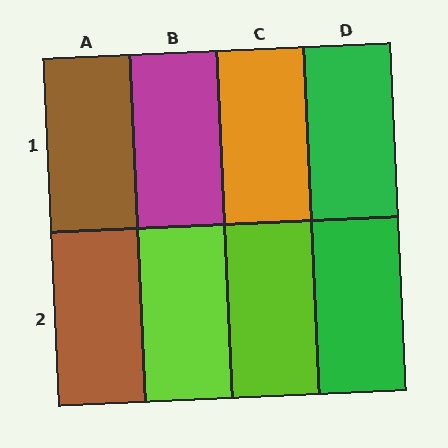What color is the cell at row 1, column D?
Green.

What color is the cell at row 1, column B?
Magenta.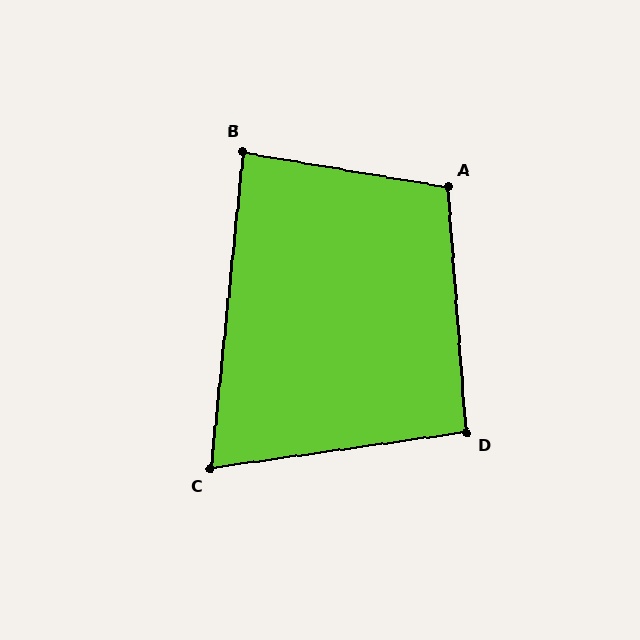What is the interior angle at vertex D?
Approximately 94 degrees (approximately right).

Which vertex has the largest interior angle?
A, at approximately 104 degrees.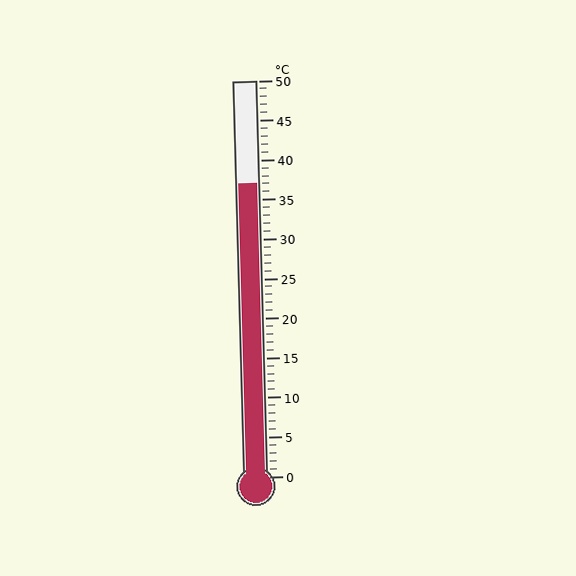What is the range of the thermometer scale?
The thermometer scale ranges from 0°C to 50°C.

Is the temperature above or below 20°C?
The temperature is above 20°C.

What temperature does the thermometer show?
The thermometer shows approximately 37°C.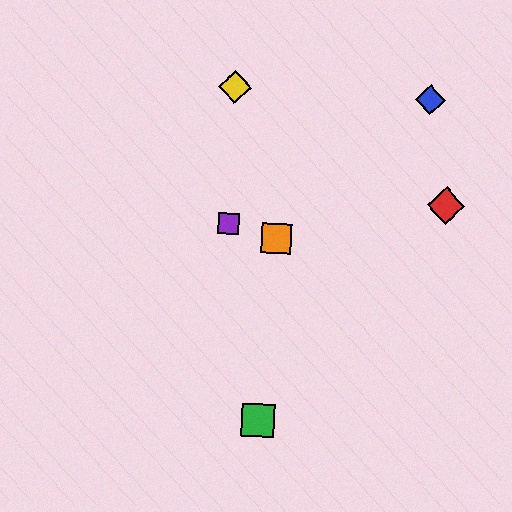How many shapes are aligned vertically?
2 shapes (the yellow diamond, the purple square) are aligned vertically.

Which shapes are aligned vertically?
The yellow diamond, the purple square are aligned vertically.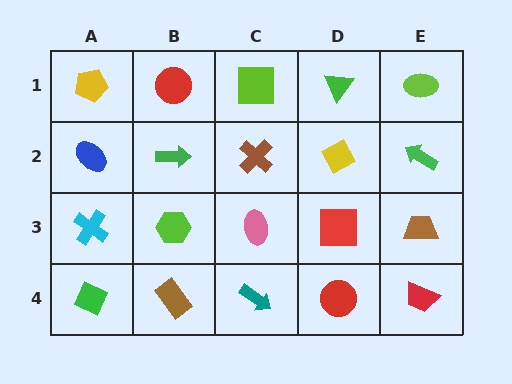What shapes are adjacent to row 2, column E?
A lime ellipse (row 1, column E), a brown trapezoid (row 3, column E), a yellow diamond (row 2, column D).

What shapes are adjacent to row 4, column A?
A cyan cross (row 3, column A), a brown rectangle (row 4, column B).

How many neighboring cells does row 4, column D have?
3.